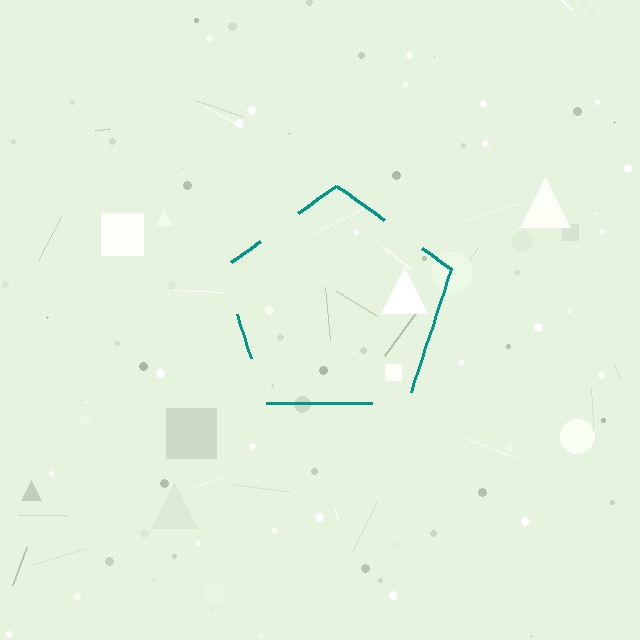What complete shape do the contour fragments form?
The contour fragments form a pentagon.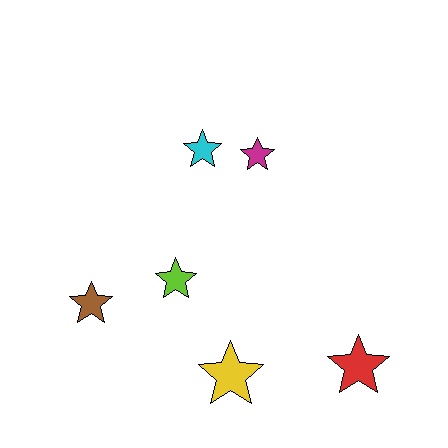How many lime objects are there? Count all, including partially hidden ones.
There is 1 lime object.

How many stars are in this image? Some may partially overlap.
There are 6 stars.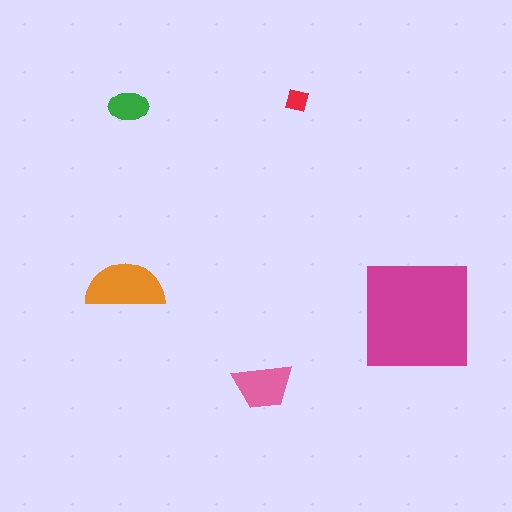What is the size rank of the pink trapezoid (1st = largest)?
3rd.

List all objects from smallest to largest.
The red square, the green ellipse, the pink trapezoid, the orange semicircle, the magenta square.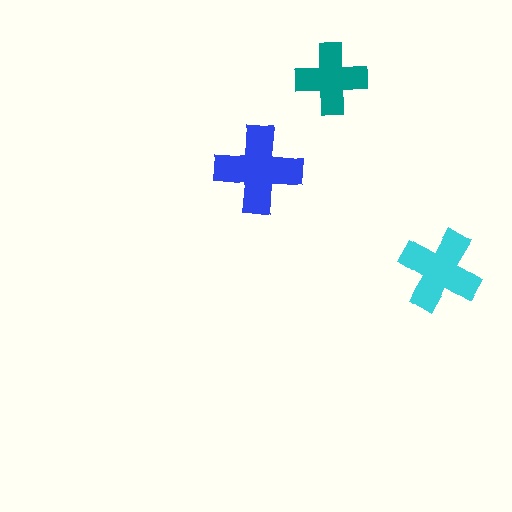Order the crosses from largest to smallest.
the blue one, the cyan one, the teal one.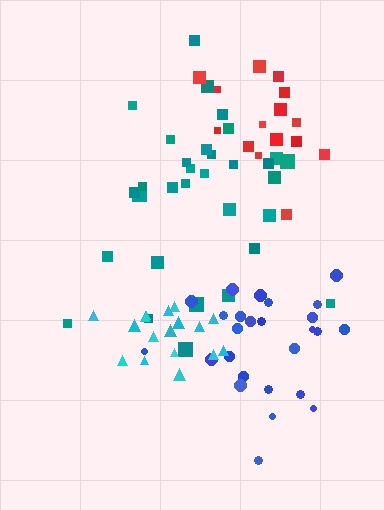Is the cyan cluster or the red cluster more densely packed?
Red.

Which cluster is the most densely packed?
Red.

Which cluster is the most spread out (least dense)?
Teal.